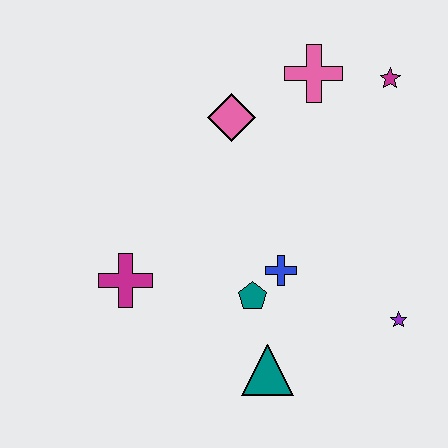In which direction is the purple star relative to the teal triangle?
The purple star is to the right of the teal triangle.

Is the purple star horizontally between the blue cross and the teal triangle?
No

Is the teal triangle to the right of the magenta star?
No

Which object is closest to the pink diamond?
The pink cross is closest to the pink diamond.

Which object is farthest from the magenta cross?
The magenta star is farthest from the magenta cross.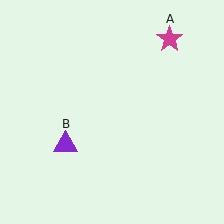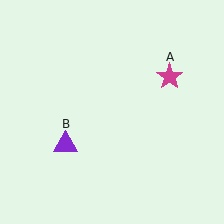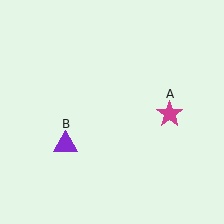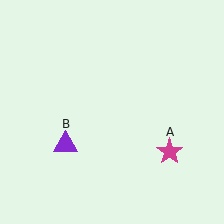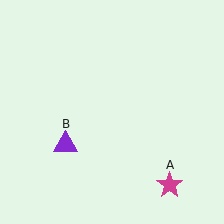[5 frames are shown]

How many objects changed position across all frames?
1 object changed position: magenta star (object A).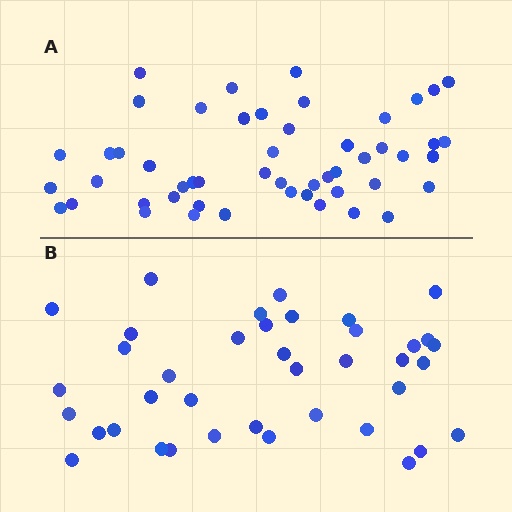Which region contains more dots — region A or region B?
Region A (the top region) has more dots.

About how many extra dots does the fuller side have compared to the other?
Region A has roughly 12 or so more dots than region B.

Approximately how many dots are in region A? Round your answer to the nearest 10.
About 50 dots. (The exact count is 51, which rounds to 50.)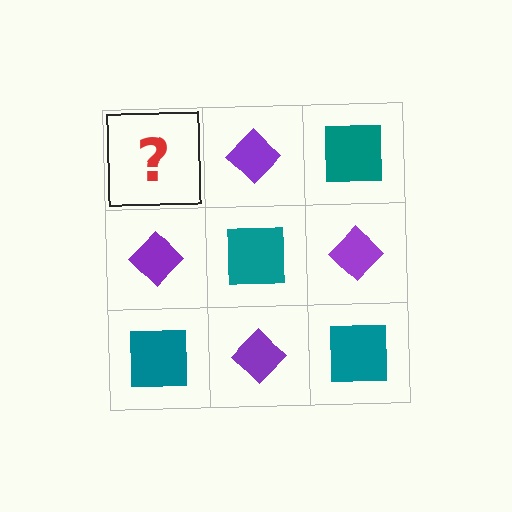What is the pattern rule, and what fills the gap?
The rule is that it alternates teal square and purple diamond in a checkerboard pattern. The gap should be filled with a teal square.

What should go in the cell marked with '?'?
The missing cell should contain a teal square.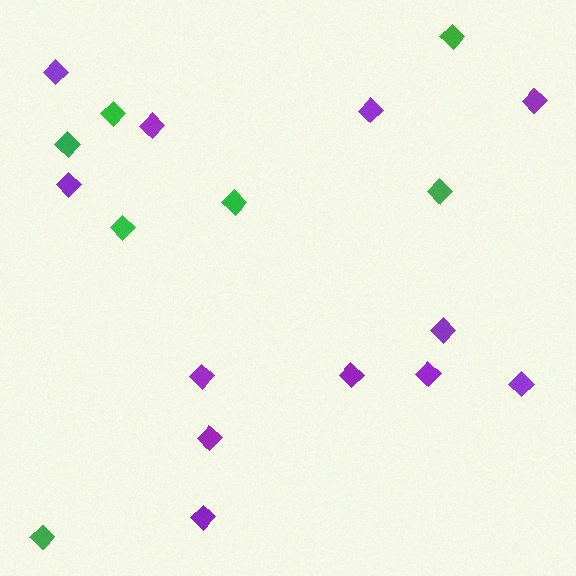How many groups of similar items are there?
There are 2 groups: one group of green diamonds (7) and one group of purple diamonds (12).